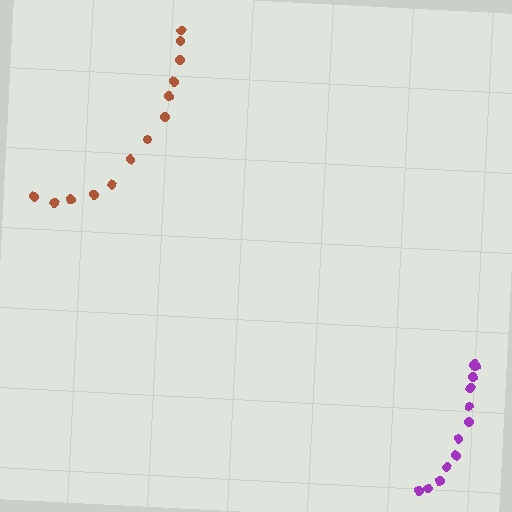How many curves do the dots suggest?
There are 2 distinct paths.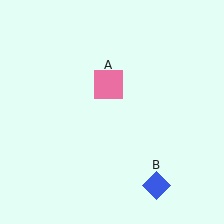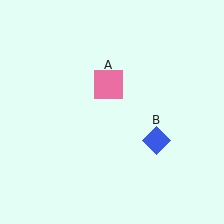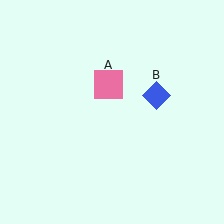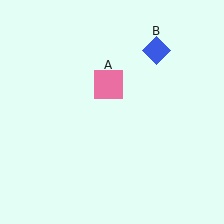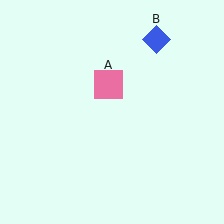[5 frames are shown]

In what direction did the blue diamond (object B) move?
The blue diamond (object B) moved up.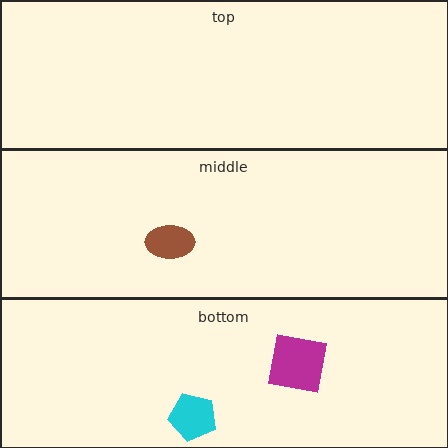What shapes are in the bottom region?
The magenta square, the cyan pentagon.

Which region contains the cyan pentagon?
The bottom region.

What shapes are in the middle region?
The brown ellipse.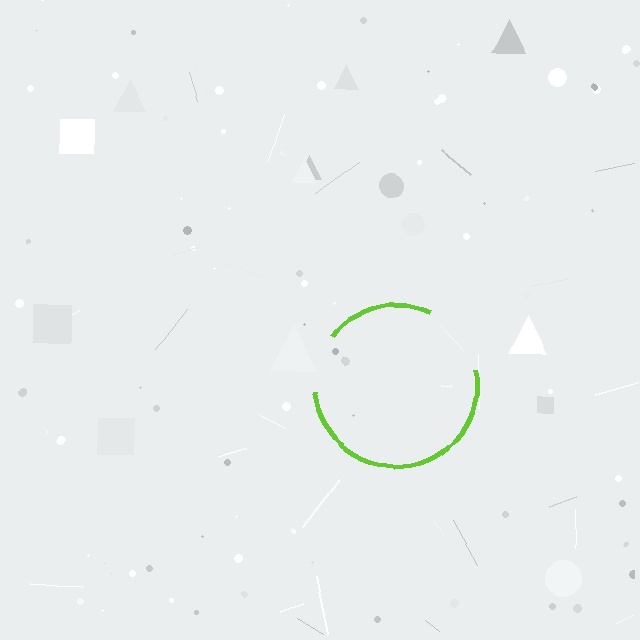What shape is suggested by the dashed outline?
The dashed outline suggests a circle.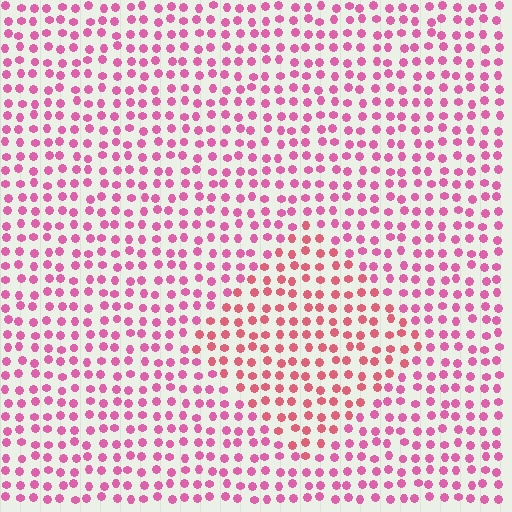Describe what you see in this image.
The image is filled with small pink elements in a uniform arrangement. A diamond-shaped region is visible where the elements are tinted to a slightly different hue, forming a subtle color boundary.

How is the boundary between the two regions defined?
The boundary is defined purely by a slight shift in hue (about 25 degrees). Spacing, size, and orientation are identical on both sides.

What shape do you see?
I see a diamond.